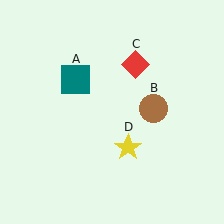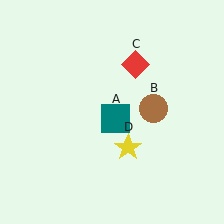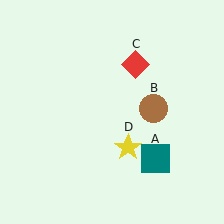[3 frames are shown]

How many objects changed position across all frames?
1 object changed position: teal square (object A).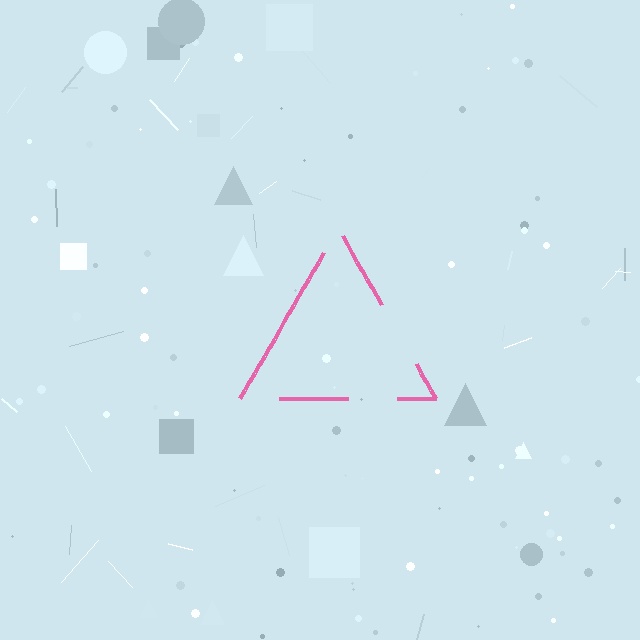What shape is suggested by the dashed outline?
The dashed outline suggests a triangle.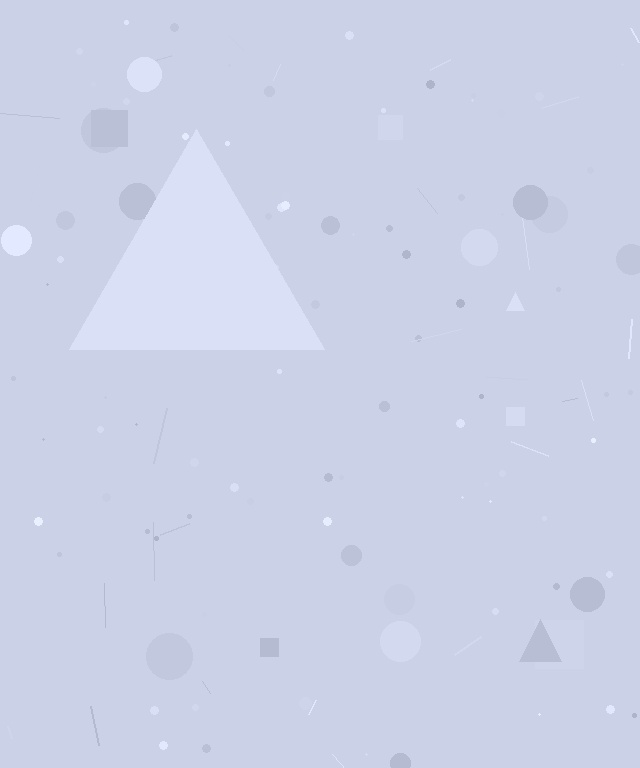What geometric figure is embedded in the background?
A triangle is embedded in the background.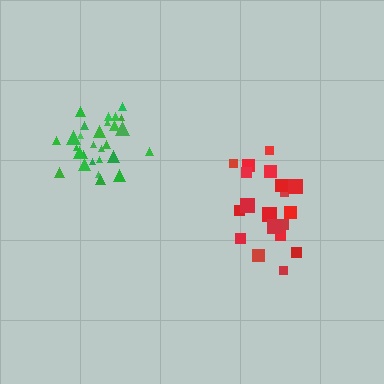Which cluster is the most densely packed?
Green.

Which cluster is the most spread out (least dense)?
Red.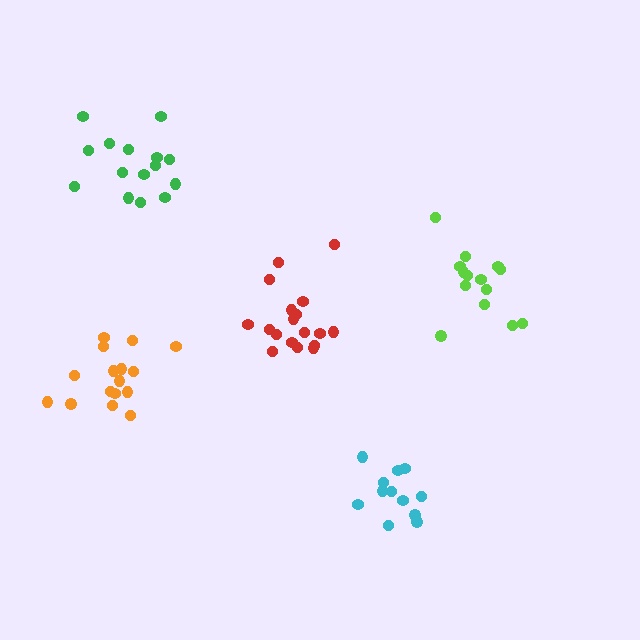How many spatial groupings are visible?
There are 5 spatial groupings.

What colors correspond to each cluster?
The clusters are colored: cyan, orange, red, lime, green.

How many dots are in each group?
Group 1: 12 dots, Group 2: 16 dots, Group 3: 18 dots, Group 4: 14 dots, Group 5: 15 dots (75 total).